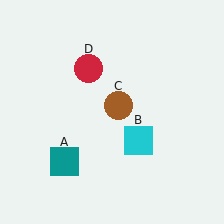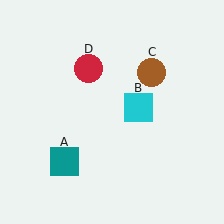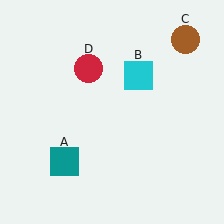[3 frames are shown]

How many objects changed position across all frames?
2 objects changed position: cyan square (object B), brown circle (object C).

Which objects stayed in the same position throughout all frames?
Teal square (object A) and red circle (object D) remained stationary.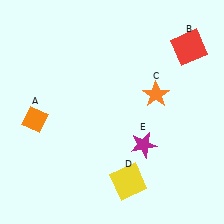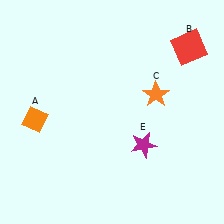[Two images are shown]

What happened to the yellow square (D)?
The yellow square (D) was removed in Image 2. It was in the bottom-right area of Image 1.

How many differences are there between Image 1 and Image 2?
There is 1 difference between the two images.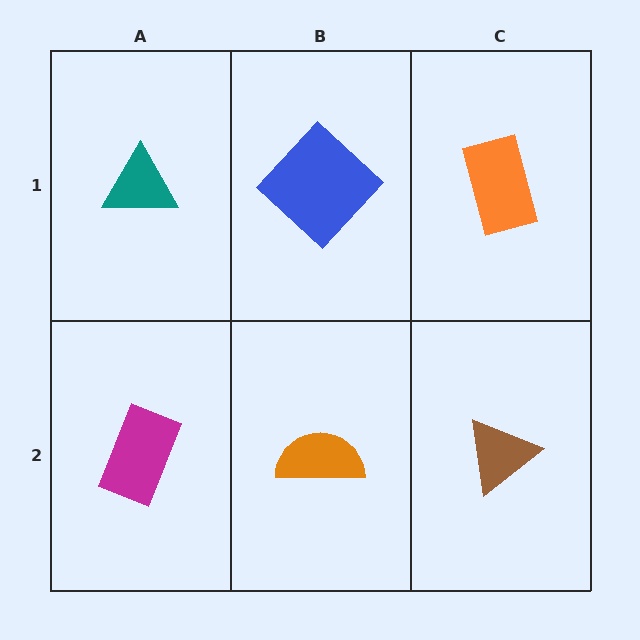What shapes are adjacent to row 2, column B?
A blue diamond (row 1, column B), a magenta rectangle (row 2, column A), a brown triangle (row 2, column C).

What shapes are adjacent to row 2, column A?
A teal triangle (row 1, column A), an orange semicircle (row 2, column B).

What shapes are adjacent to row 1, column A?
A magenta rectangle (row 2, column A), a blue diamond (row 1, column B).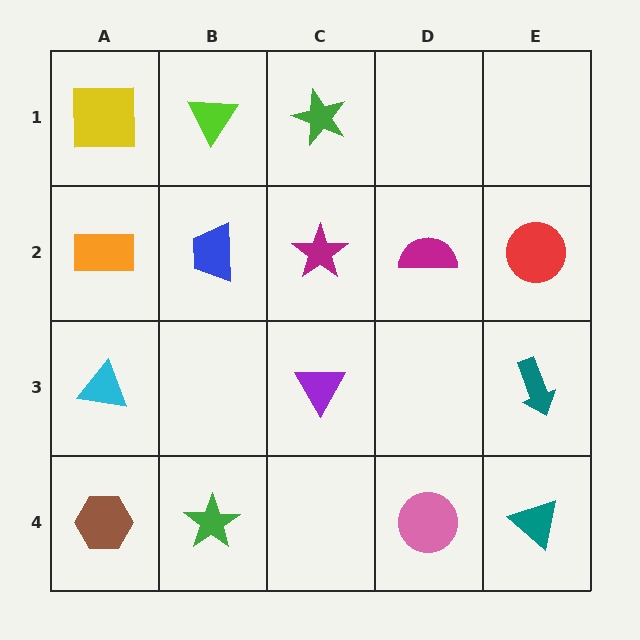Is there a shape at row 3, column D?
No, that cell is empty.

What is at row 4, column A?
A brown hexagon.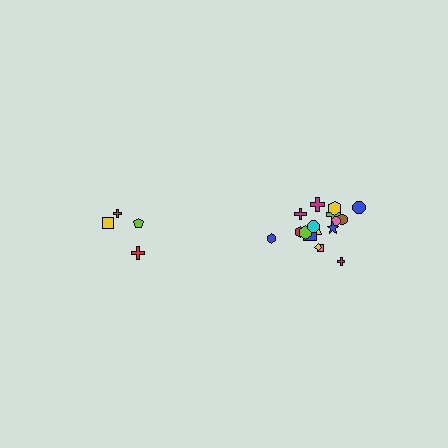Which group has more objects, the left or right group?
The right group.